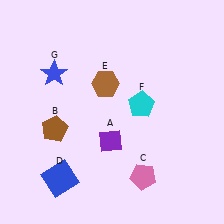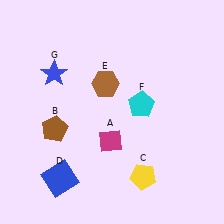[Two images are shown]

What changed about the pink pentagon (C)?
In Image 1, C is pink. In Image 2, it changed to yellow.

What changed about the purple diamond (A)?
In Image 1, A is purple. In Image 2, it changed to magenta.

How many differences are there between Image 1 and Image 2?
There are 2 differences between the two images.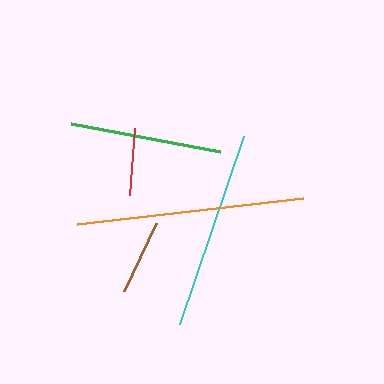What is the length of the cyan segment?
The cyan segment is approximately 199 pixels long.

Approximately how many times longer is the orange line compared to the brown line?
The orange line is approximately 3.0 times the length of the brown line.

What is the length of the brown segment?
The brown segment is approximately 75 pixels long.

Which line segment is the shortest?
The red line is the shortest at approximately 67 pixels.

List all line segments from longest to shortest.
From longest to shortest: orange, cyan, green, brown, red.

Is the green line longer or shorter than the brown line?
The green line is longer than the brown line.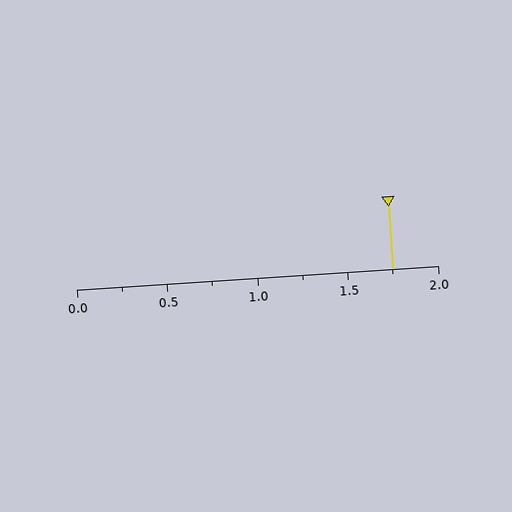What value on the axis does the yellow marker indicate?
The marker indicates approximately 1.75.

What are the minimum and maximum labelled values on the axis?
The axis runs from 0.0 to 2.0.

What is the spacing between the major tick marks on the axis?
The major ticks are spaced 0.5 apart.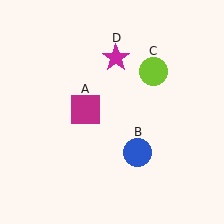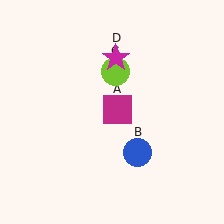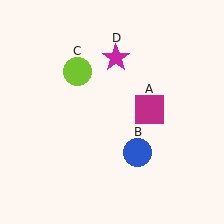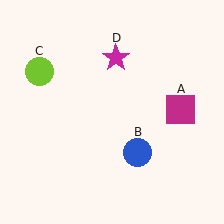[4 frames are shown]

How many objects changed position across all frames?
2 objects changed position: magenta square (object A), lime circle (object C).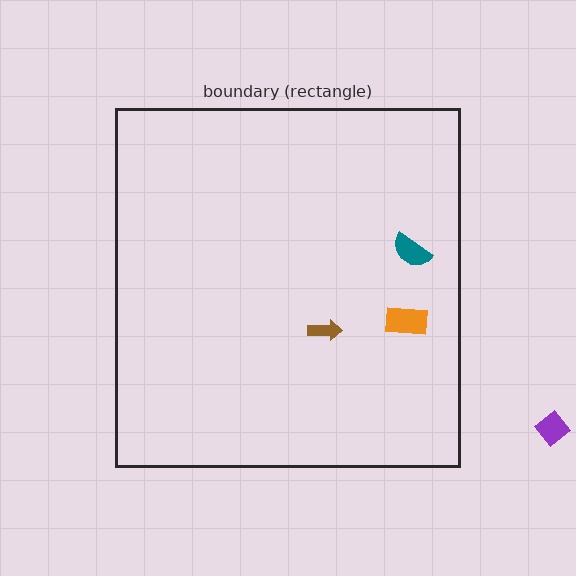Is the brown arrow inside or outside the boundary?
Inside.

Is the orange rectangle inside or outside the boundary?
Inside.